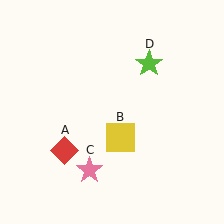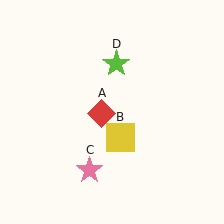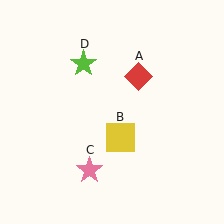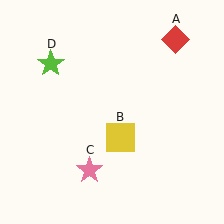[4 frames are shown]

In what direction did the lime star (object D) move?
The lime star (object D) moved left.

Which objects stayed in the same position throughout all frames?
Yellow square (object B) and pink star (object C) remained stationary.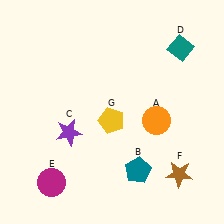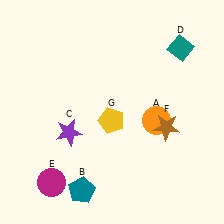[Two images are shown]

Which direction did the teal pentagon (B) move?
The teal pentagon (B) moved left.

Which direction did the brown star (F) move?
The brown star (F) moved up.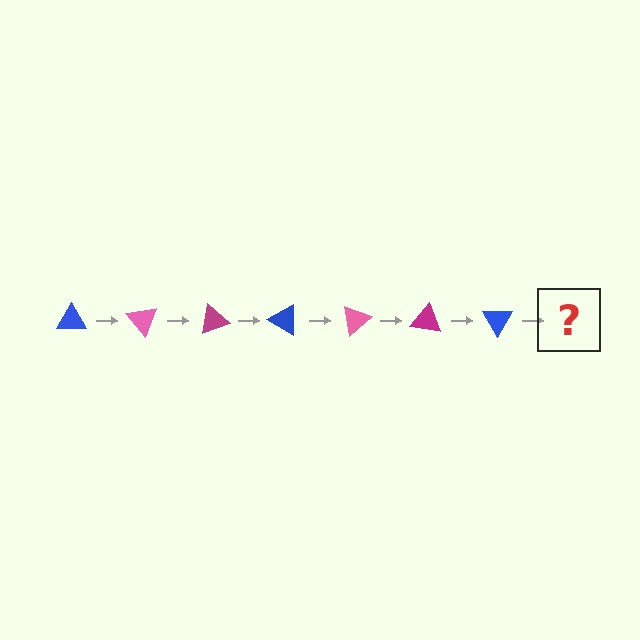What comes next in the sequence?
The next element should be a pink triangle, rotated 350 degrees from the start.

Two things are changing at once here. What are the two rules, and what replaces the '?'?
The two rules are that it rotates 50 degrees each step and the color cycles through blue, pink, and magenta. The '?' should be a pink triangle, rotated 350 degrees from the start.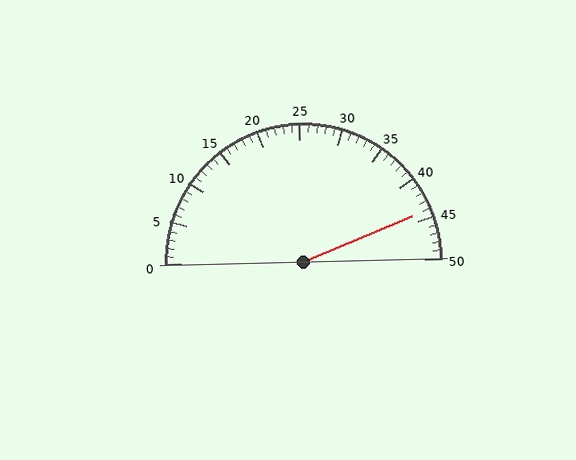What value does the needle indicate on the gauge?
The needle indicates approximately 44.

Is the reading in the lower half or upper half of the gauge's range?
The reading is in the upper half of the range (0 to 50).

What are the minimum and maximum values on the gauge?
The gauge ranges from 0 to 50.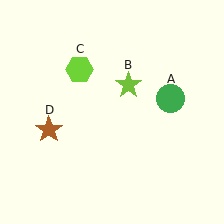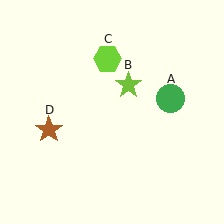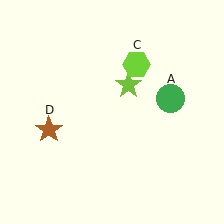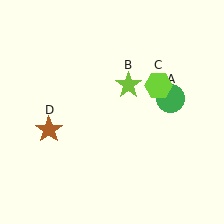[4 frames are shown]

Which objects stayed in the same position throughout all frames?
Green circle (object A) and lime star (object B) and brown star (object D) remained stationary.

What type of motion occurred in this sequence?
The lime hexagon (object C) rotated clockwise around the center of the scene.